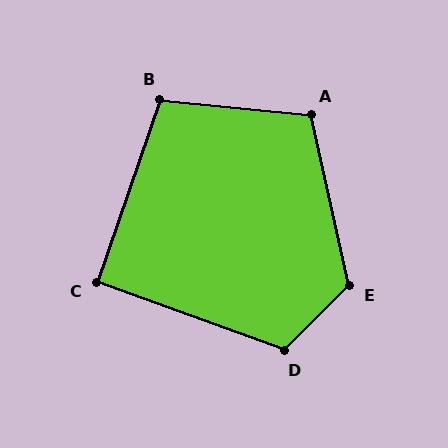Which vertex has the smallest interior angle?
C, at approximately 91 degrees.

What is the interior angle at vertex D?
Approximately 115 degrees (obtuse).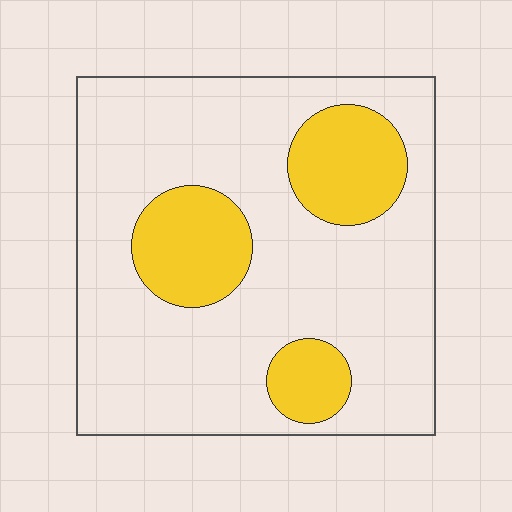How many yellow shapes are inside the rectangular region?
3.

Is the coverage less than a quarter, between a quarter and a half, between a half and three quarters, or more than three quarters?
Less than a quarter.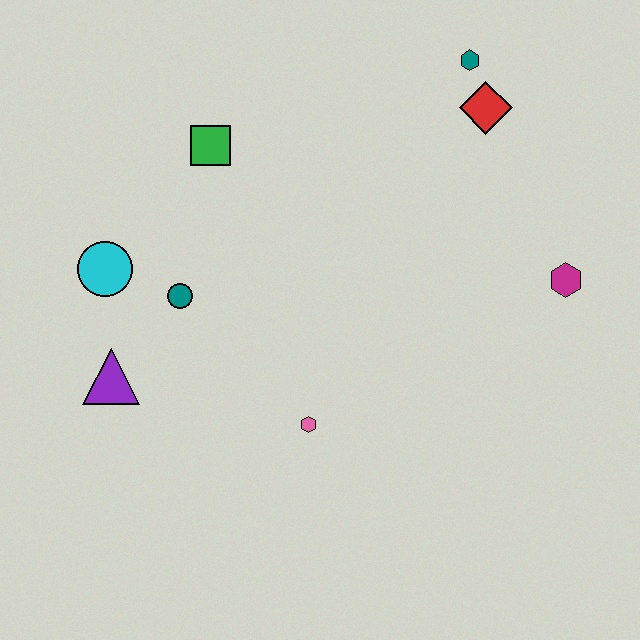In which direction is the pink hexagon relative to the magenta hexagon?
The pink hexagon is to the left of the magenta hexagon.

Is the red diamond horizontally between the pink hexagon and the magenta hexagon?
Yes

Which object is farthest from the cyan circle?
The magenta hexagon is farthest from the cyan circle.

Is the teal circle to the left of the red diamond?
Yes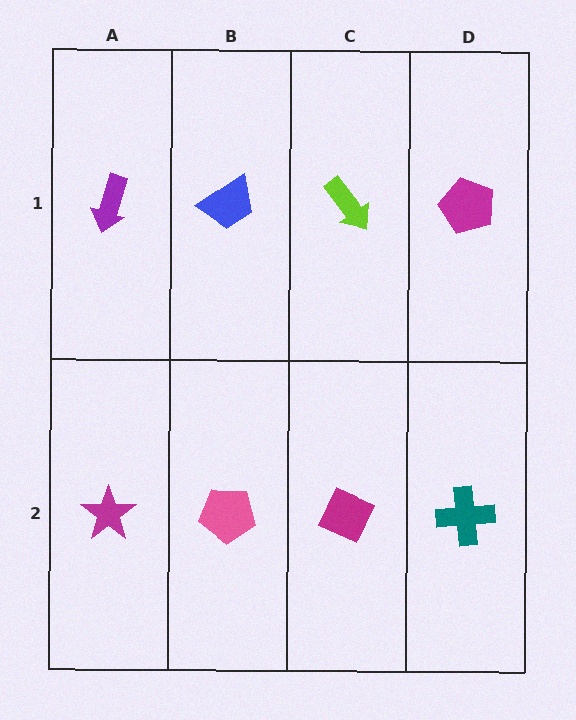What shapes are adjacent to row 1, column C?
A magenta diamond (row 2, column C), a blue trapezoid (row 1, column B), a magenta pentagon (row 1, column D).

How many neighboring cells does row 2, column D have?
2.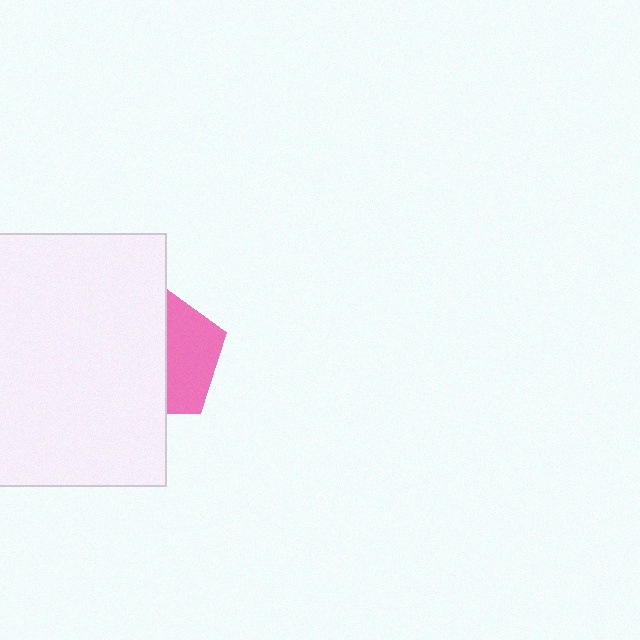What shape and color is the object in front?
The object in front is a white rectangle.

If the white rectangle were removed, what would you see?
You would see the complete pink pentagon.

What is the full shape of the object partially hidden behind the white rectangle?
The partially hidden object is a pink pentagon.